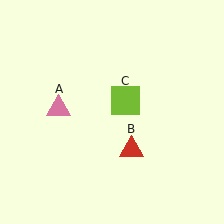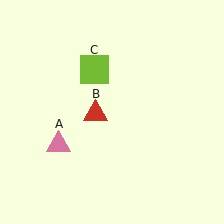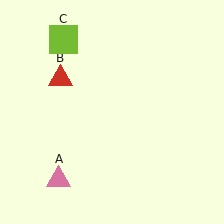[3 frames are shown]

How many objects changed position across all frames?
3 objects changed position: pink triangle (object A), red triangle (object B), lime square (object C).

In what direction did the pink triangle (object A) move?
The pink triangle (object A) moved down.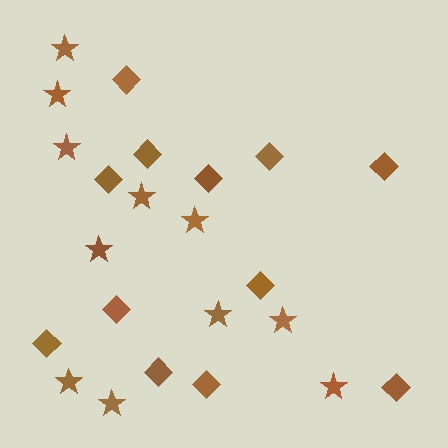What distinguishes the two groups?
There are 2 groups: one group of diamonds (12) and one group of stars (11).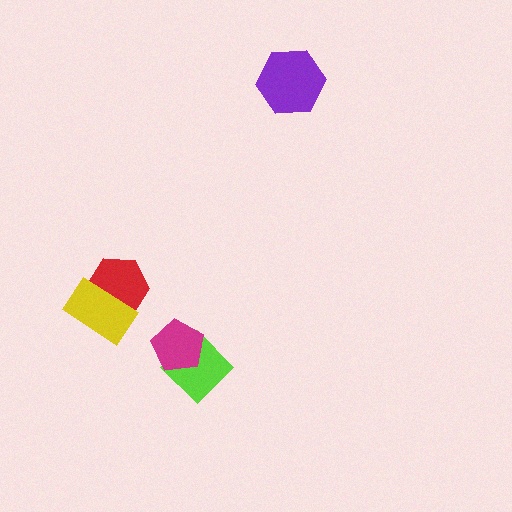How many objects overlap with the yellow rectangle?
1 object overlaps with the yellow rectangle.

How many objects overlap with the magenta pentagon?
1 object overlaps with the magenta pentagon.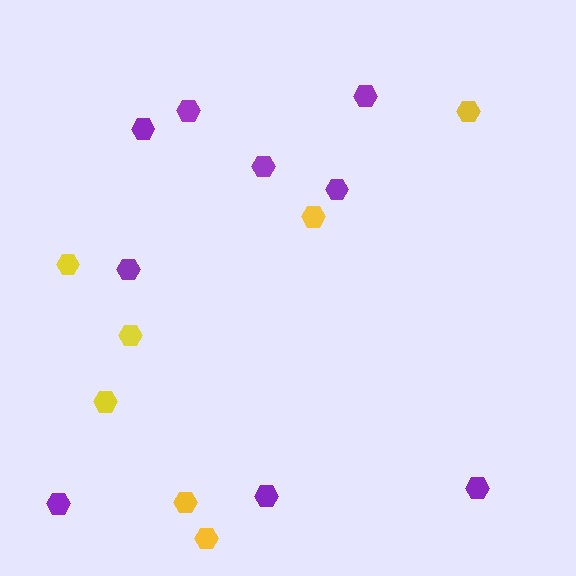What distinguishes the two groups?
There are 2 groups: one group of purple hexagons (9) and one group of yellow hexagons (7).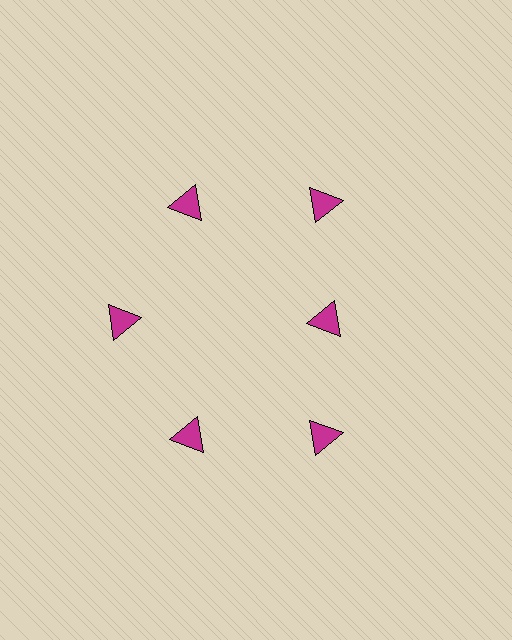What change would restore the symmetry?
The symmetry would be restored by moving it outward, back onto the ring so that all 6 triangles sit at equal angles and equal distance from the center.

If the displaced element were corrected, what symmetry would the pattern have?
It would have 6-fold rotational symmetry — the pattern would map onto itself every 60 degrees.